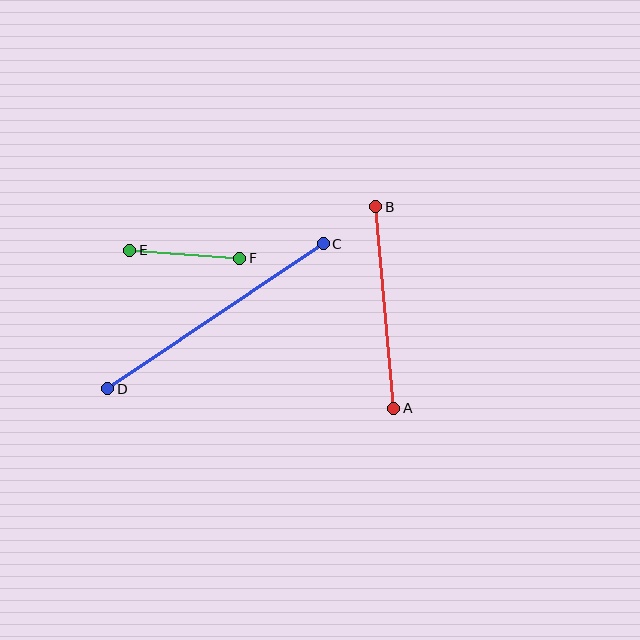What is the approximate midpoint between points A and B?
The midpoint is at approximately (385, 308) pixels.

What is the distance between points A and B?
The distance is approximately 203 pixels.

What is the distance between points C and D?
The distance is approximately 260 pixels.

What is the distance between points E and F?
The distance is approximately 110 pixels.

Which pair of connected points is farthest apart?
Points C and D are farthest apart.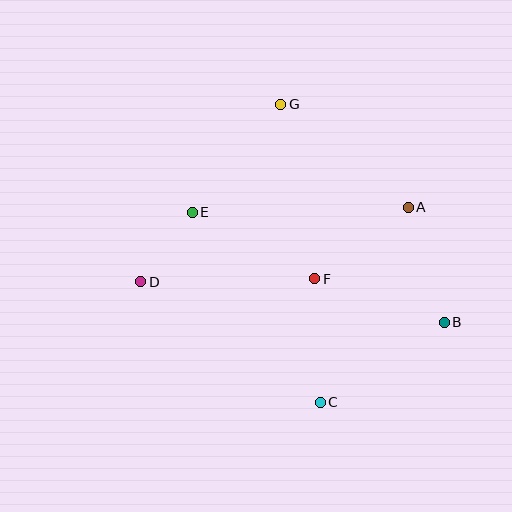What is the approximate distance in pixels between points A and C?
The distance between A and C is approximately 214 pixels.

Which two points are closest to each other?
Points D and E are closest to each other.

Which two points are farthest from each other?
Points B and D are farthest from each other.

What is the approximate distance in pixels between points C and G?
The distance between C and G is approximately 301 pixels.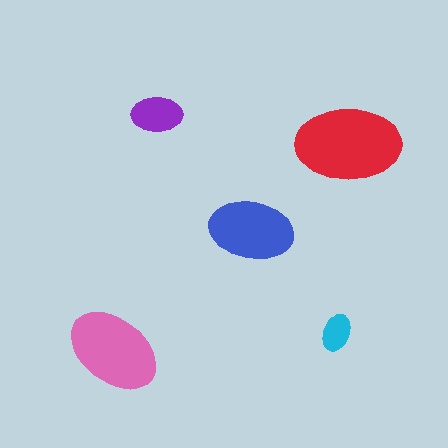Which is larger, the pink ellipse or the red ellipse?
The red one.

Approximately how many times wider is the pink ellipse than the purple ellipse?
About 2 times wider.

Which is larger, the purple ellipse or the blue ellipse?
The blue one.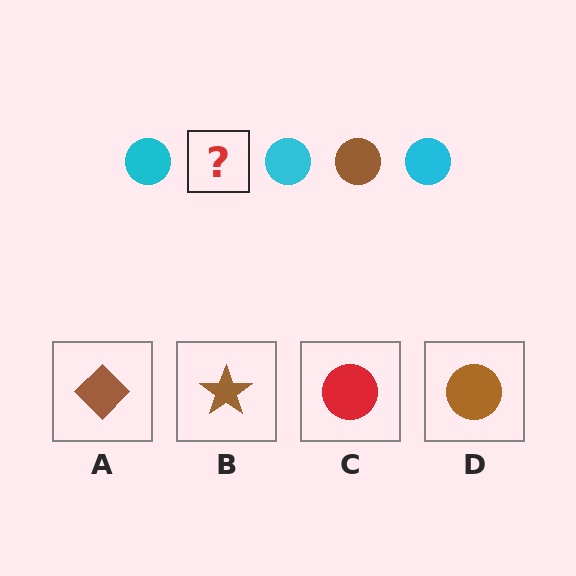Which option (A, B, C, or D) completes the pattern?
D.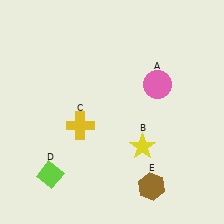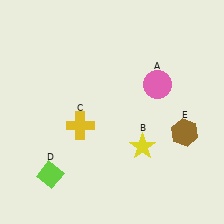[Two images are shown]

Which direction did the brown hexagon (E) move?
The brown hexagon (E) moved up.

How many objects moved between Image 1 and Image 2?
1 object moved between the two images.